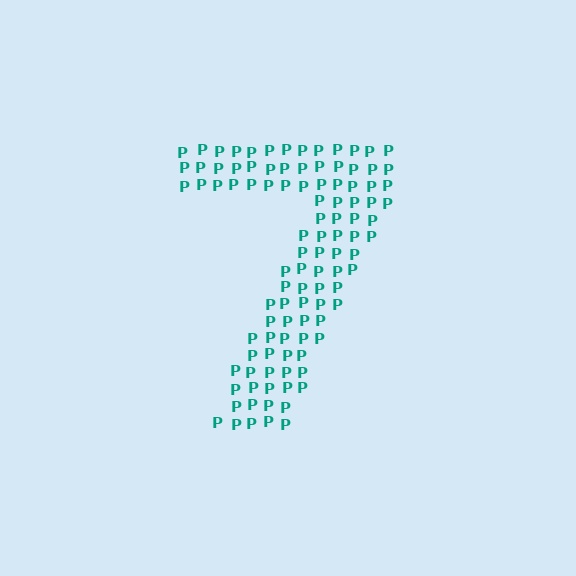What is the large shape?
The large shape is the digit 7.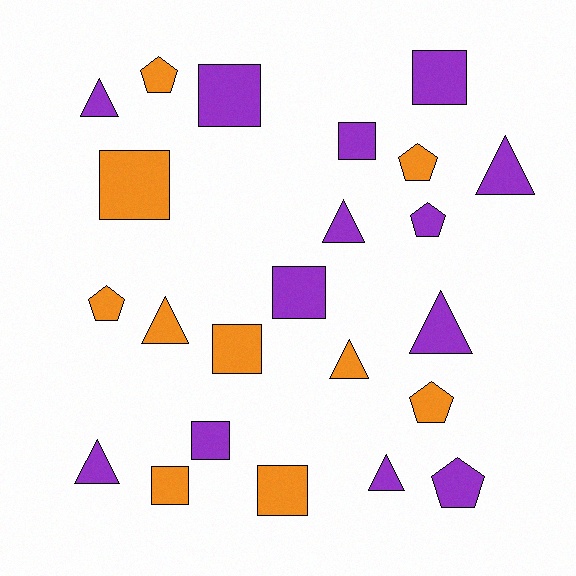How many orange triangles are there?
There are 2 orange triangles.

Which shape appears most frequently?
Square, with 9 objects.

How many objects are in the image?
There are 23 objects.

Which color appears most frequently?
Purple, with 13 objects.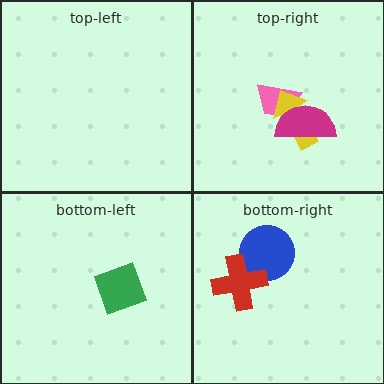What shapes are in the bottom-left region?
The green diamond.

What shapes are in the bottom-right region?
The blue circle, the red cross.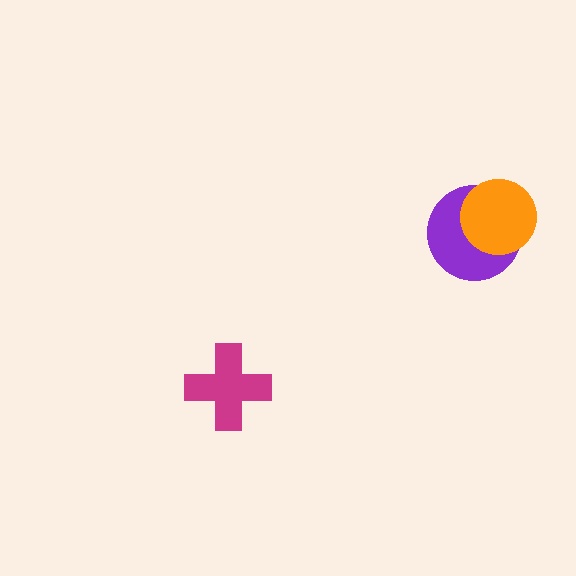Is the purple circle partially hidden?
Yes, it is partially covered by another shape.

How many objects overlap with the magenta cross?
0 objects overlap with the magenta cross.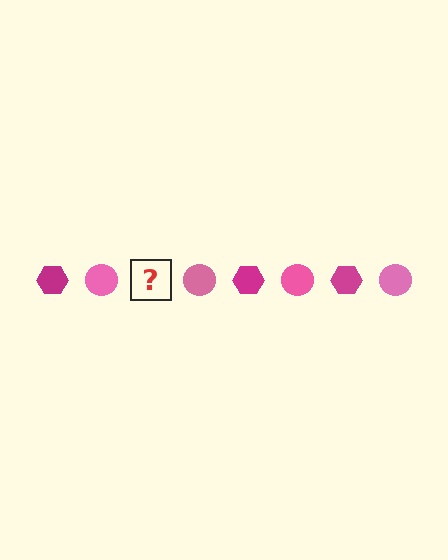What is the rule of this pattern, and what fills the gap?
The rule is that the pattern alternates between magenta hexagon and pink circle. The gap should be filled with a magenta hexagon.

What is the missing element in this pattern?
The missing element is a magenta hexagon.